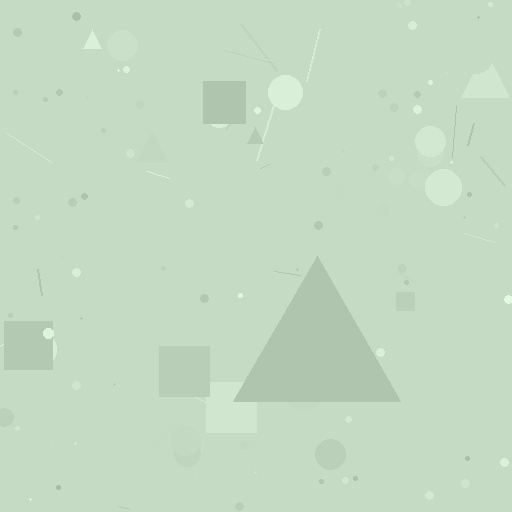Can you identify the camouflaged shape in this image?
The camouflaged shape is a triangle.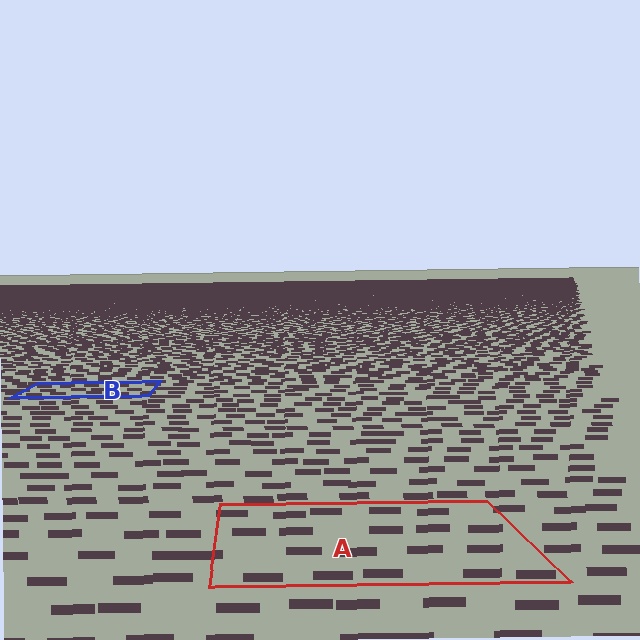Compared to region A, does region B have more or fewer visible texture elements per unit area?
Region B has more texture elements per unit area — they are packed more densely because it is farther away.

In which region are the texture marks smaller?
The texture marks are smaller in region B, because it is farther away.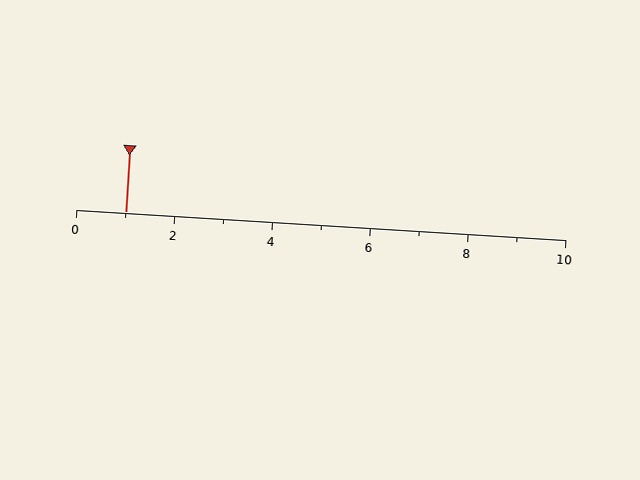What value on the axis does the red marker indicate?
The marker indicates approximately 1.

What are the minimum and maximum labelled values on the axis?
The axis runs from 0 to 10.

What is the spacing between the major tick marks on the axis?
The major ticks are spaced 2 apart.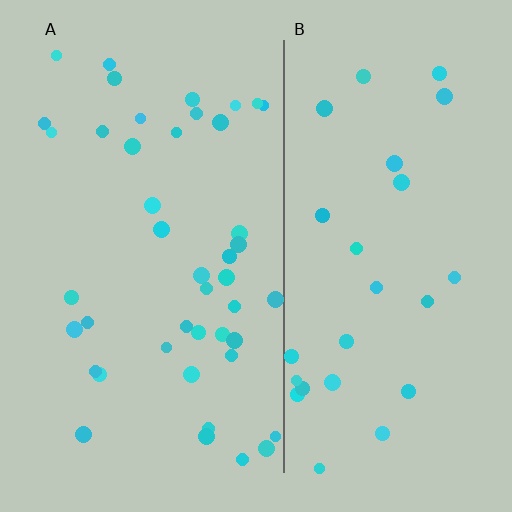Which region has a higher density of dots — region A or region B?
A (the left).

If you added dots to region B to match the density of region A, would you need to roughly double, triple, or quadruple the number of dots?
Approximately double.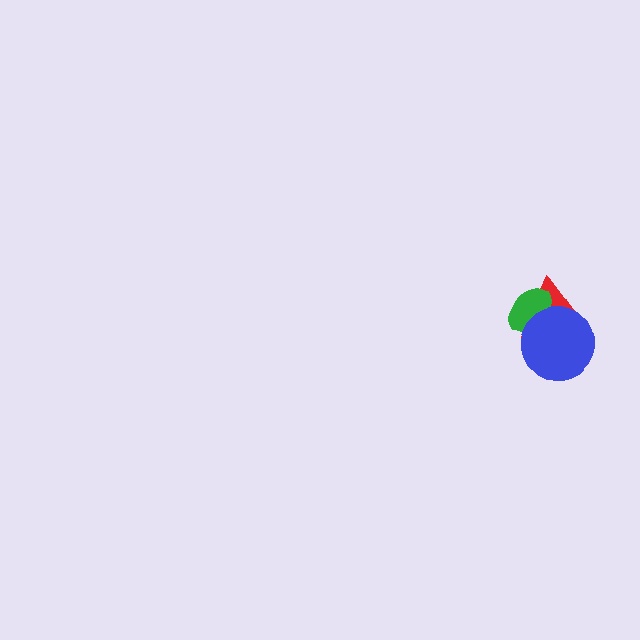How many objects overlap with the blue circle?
2 objects overlap with the blue circle.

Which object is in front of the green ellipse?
The blue circle is in front of the green ellipse.